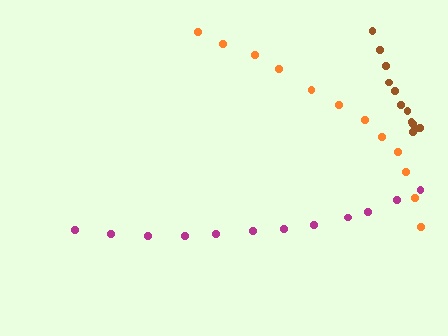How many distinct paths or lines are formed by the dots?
There are 3 distinct paths.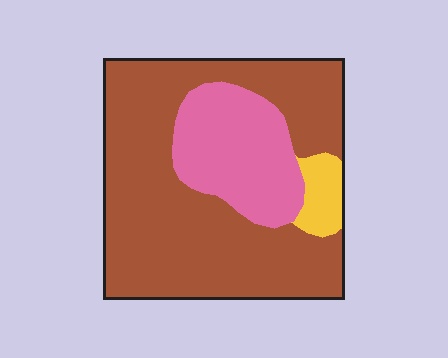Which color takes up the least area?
Yellow, at roughly 5%.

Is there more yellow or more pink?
Pink.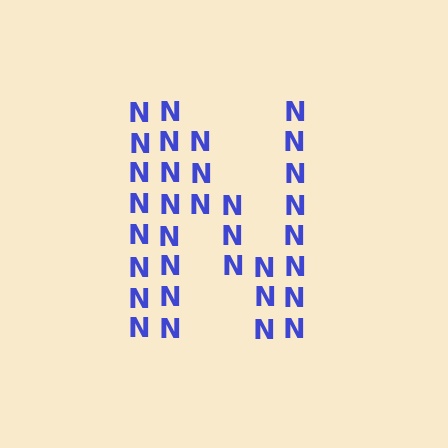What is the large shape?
The large shape is the letter N.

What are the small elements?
The small elements are letter N's.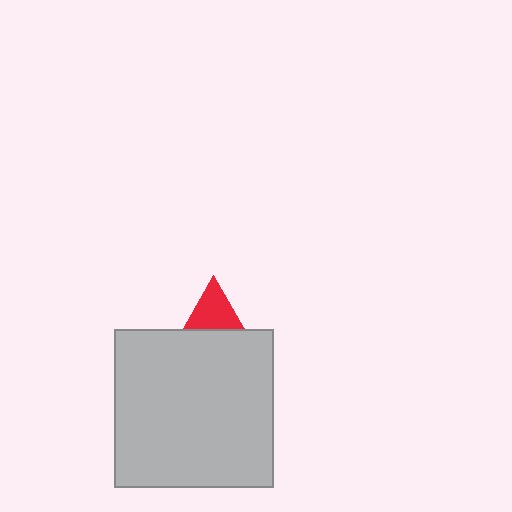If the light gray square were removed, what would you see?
You would see the complete red triangle.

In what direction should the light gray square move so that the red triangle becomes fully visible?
The light gray square should move down. That is the shortest direction to clear the overlap and leave the red triangle fully visible.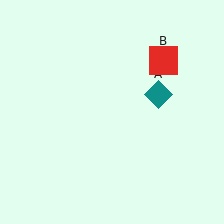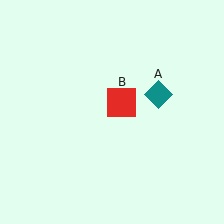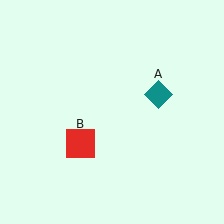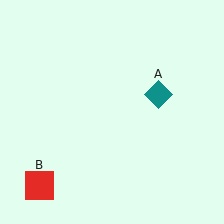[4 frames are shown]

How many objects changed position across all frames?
1 object changed position: red square (object B).